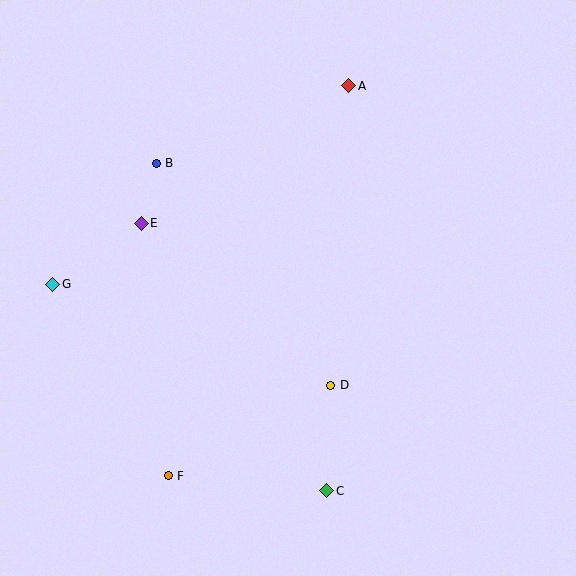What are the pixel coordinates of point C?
Point C is at (327, 491).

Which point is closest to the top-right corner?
Point A is closest to the top-right corner.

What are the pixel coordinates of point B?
Point B is at (156, 163).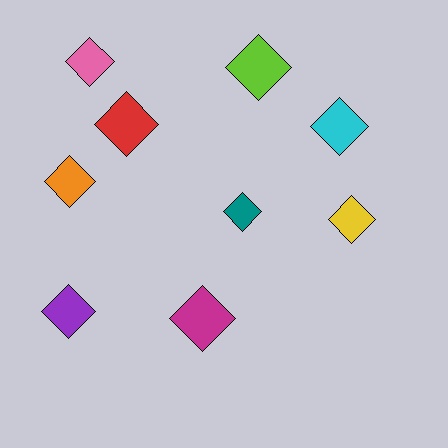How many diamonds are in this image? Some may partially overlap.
There are 9 diamonds.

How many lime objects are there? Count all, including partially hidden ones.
There is 1 lime object.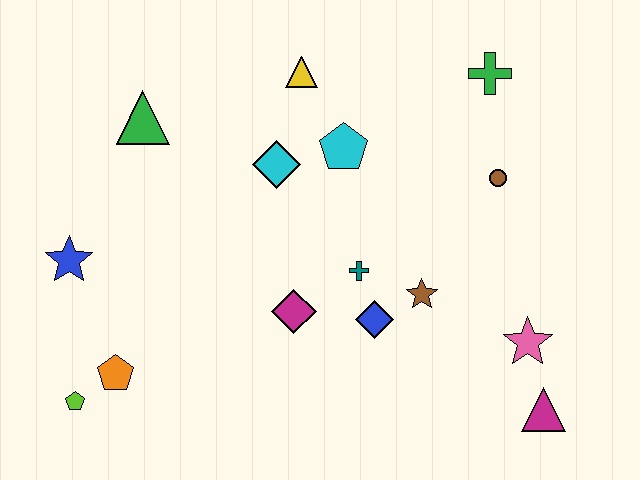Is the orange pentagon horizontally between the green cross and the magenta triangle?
No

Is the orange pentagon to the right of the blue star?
Yes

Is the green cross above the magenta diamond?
Yes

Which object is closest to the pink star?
The magenta triangle is closest to the pink star.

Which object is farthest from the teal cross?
The lime pentagon is farthest from the teal cross.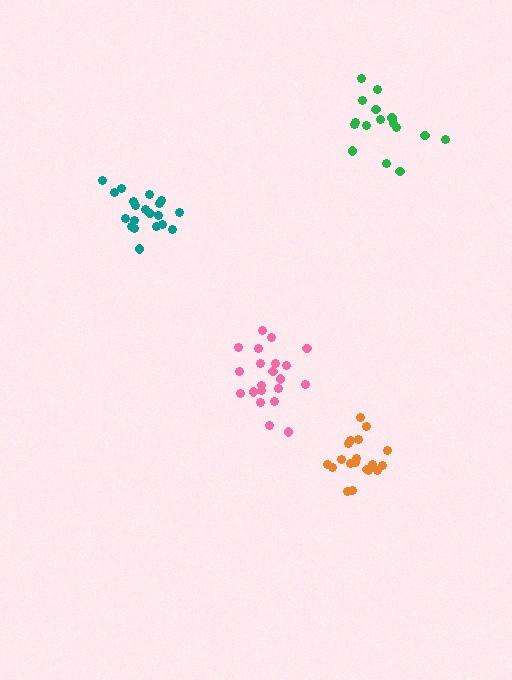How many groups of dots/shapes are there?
There are 4 groups.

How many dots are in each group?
Group 1: 16 dots, Group 2: 20 dots, Group 3: 19 dots, Group 4: 21 dots (76 total).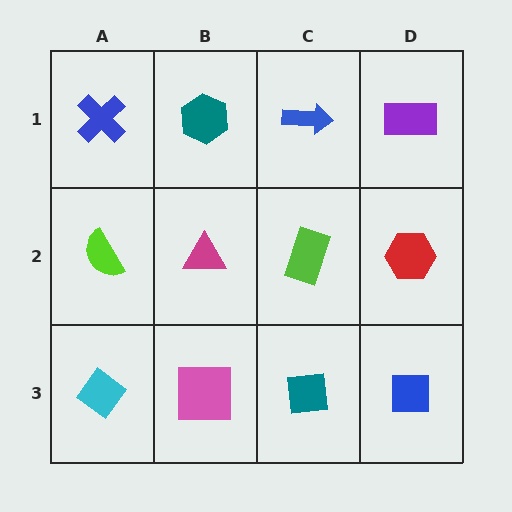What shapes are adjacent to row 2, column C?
A blue arrow (row 1, column C), a teal square (row 3, column C), a magenta triangle (row 2, column B), a red hexagon (row 2, column D).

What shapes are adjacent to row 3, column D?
A red hexagon (row 2, column D), a teal square (row 3, column C).